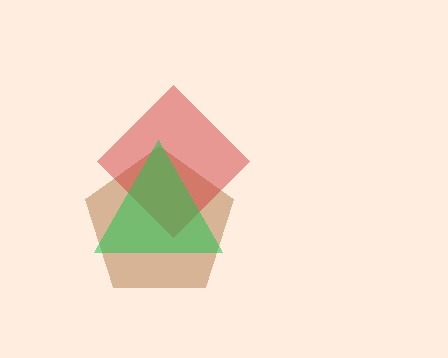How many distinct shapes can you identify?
There are 3 distinct shapes: a brown pentagon, a red diamond, a green triangle.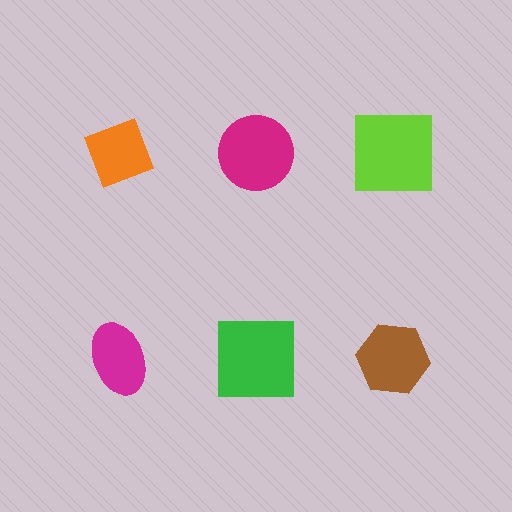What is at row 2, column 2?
A green square.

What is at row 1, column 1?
An orange diamond.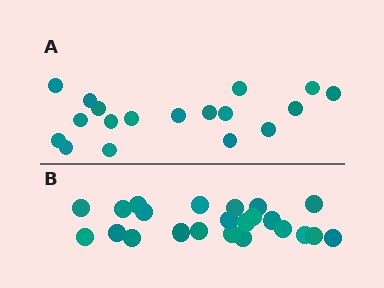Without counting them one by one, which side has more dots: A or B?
Region B (the bottom region) has more dots.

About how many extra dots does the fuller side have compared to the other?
Region B has about 5 more dots than region A.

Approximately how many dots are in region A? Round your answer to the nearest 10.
About 20 dots. (The exact count is 18, which rounds to 20.)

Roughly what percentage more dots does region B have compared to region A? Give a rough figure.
About 30% more.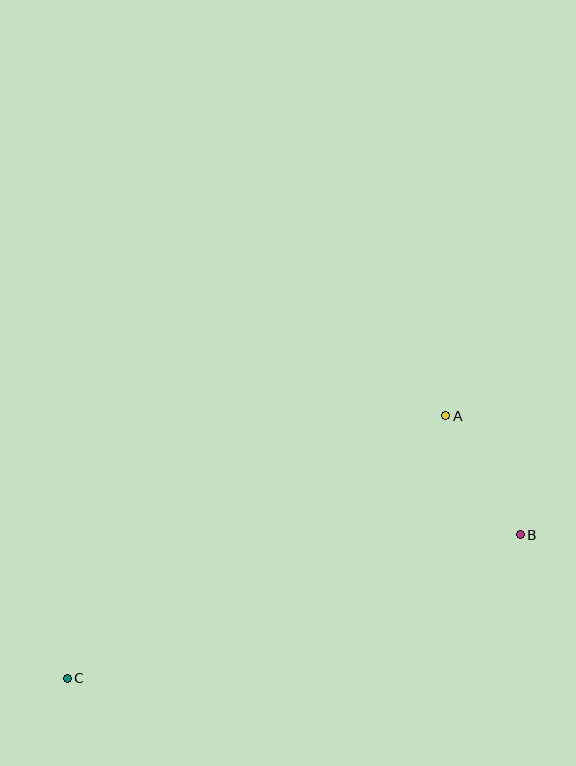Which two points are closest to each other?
Points A and B are closest to each other.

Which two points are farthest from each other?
Points B and C are farthest from each other.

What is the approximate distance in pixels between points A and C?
The distance between A and C is approximately 460 pixels.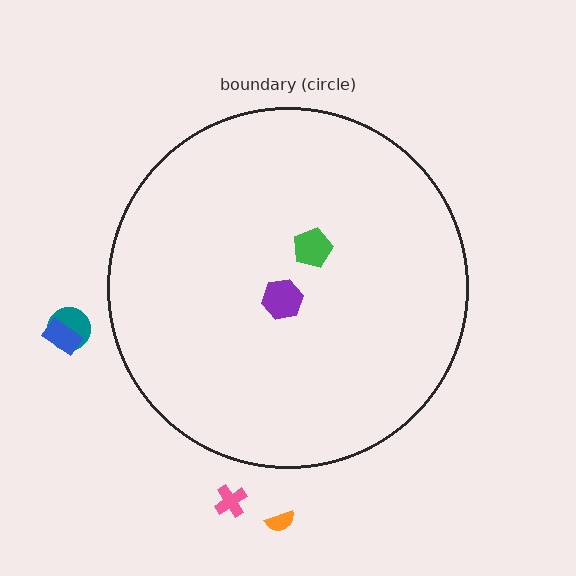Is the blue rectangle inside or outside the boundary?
Outside.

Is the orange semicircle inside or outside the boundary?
Outside.